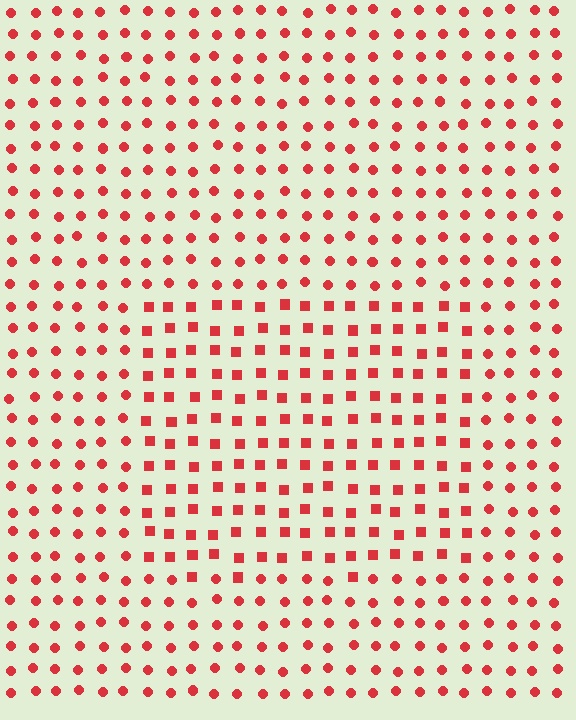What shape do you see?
I see a rectangle.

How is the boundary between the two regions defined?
The boundary is defined by a change in element shape: squares inside vs. circles outside. All elements share the same color and spacing.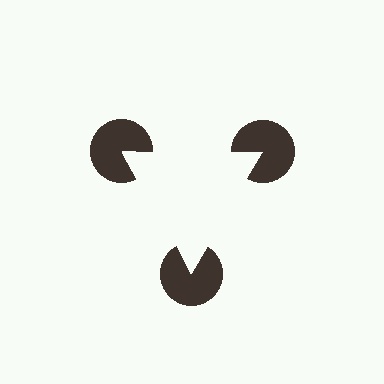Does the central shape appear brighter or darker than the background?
It typically appears slightly brighter than the background, even though no actual brightness change is drawn.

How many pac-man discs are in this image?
There are 3 — one at each vertex of the illusory triangle.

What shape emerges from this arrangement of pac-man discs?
An illusory triangle — its edges are inferred from the aligned wedge cuts in the pac-man discs, not physically drawn.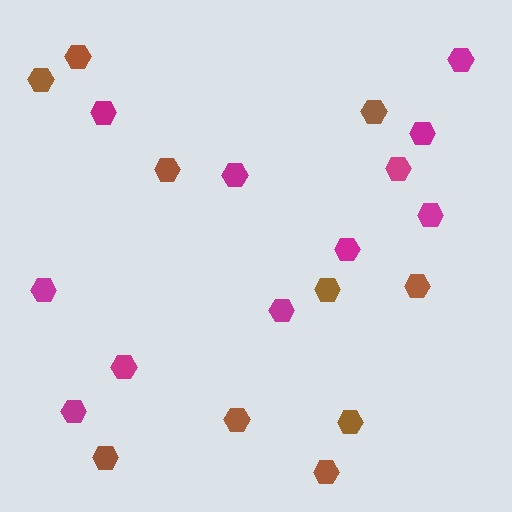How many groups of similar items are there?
There are 2 groups: one group of brown hexagons (10) and one group of magenta hexagons (11).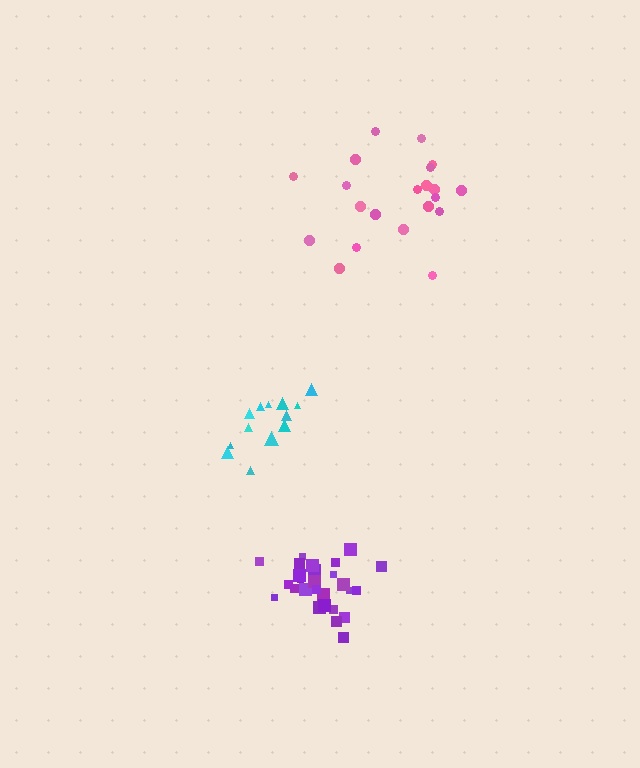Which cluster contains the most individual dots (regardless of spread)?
Purple (27).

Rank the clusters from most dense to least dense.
purple, cyan, pink.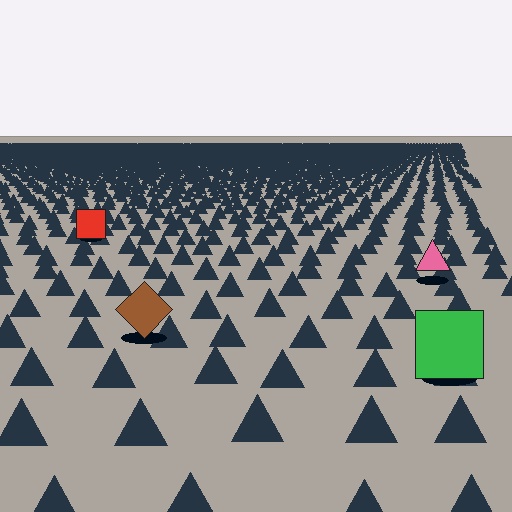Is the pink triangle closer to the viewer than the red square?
Yes. The pink triangle is closer — you can tell from the texture gradient: the ground texture is coarser near it.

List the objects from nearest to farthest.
From nearest to farthest: the green square, the brown diamond, the pink triangle, the red square.